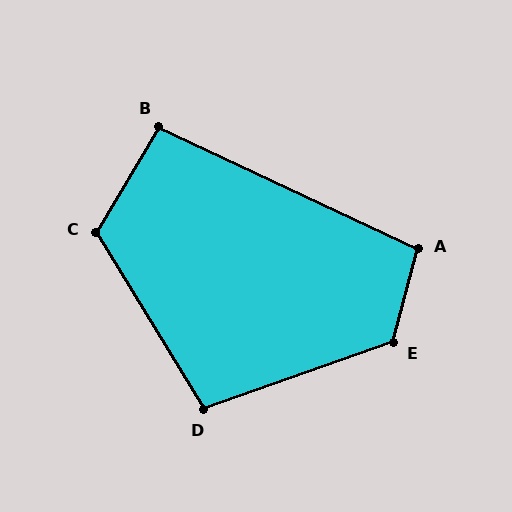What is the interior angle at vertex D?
Approximately 102 degrees (obtuse).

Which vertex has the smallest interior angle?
B, at approximately 95 degrees.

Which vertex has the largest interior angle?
E, at approximately 124 degrees.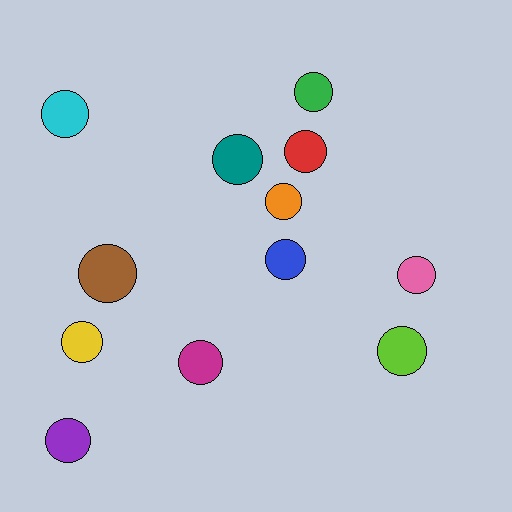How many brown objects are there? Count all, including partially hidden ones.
There is 1 brown object.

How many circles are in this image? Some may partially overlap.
There are 12 circles.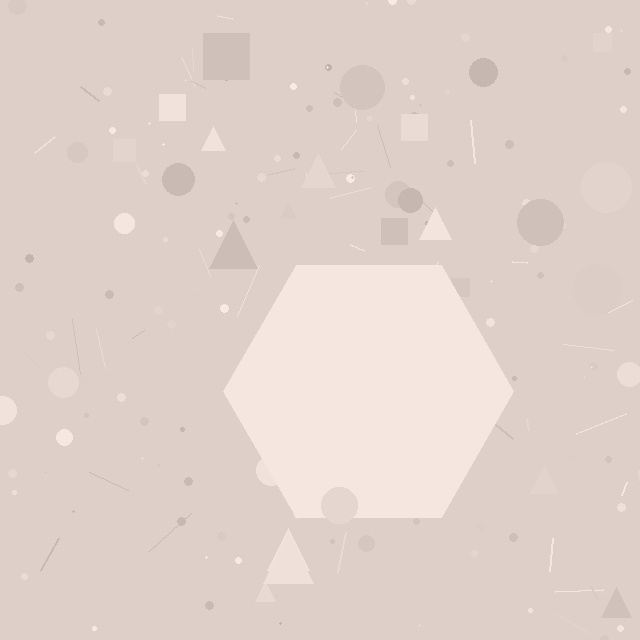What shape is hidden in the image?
A hexagon is hidden in the image.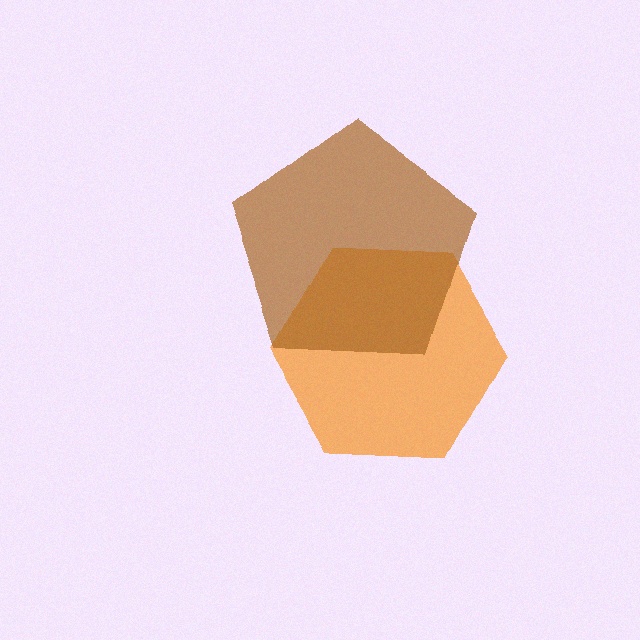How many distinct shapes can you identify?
There are 2 distinct shapes: an orange hexagon, a brown pentagon.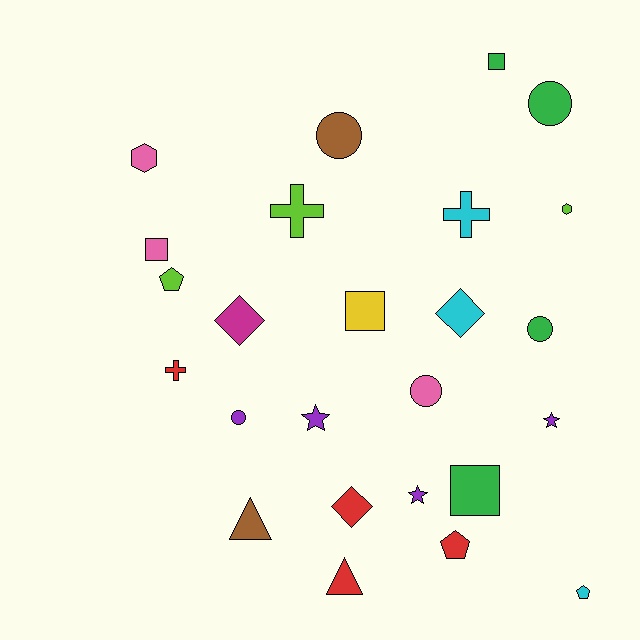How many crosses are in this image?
There are 3 crosses.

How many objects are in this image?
There are 25 objects.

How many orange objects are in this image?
There are no orange objects.